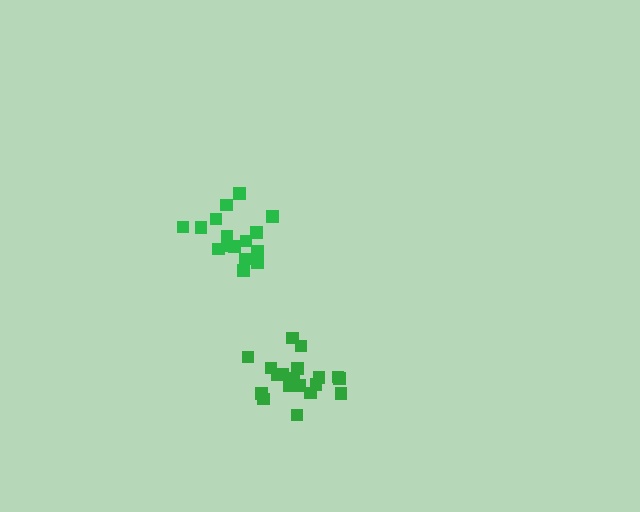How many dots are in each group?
Group 1: 16 dots, Group 2: 19 dots (35 total).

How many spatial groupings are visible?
There are 2 spatial groupings.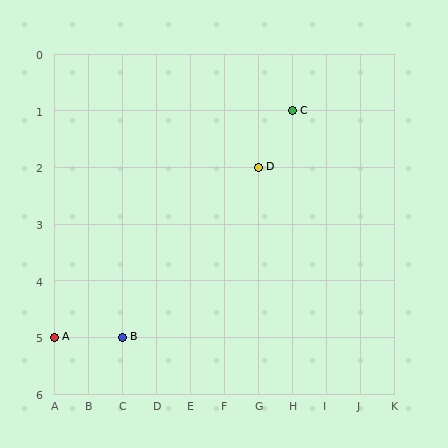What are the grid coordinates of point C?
Point C is at grid coordinates (H, 1).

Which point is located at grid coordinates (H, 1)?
Point C is at (H, 1).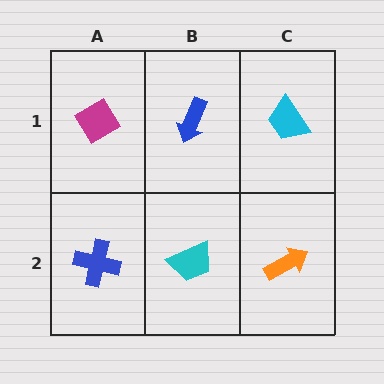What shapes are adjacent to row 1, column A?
A blue cross (row 2, column A), a blue arrow (row 1, column B).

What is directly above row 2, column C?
A cyan trapezoid.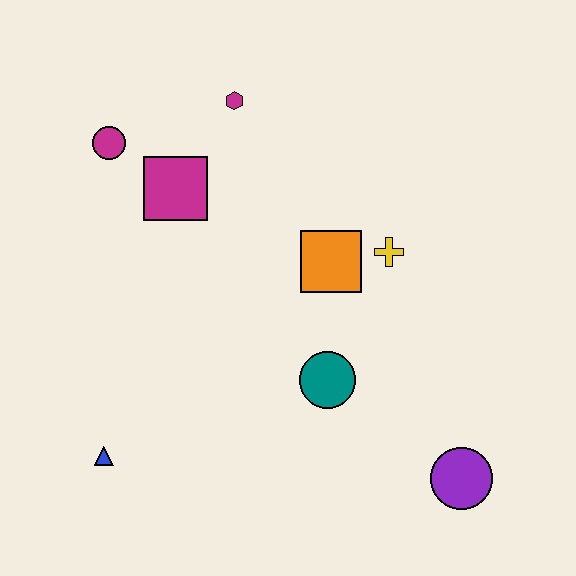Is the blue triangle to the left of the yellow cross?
Yes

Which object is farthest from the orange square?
The blue triangle is farthest from the orange square.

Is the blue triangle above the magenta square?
No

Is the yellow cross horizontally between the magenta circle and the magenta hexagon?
No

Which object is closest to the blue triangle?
The teal circle is closest to the blue triangle.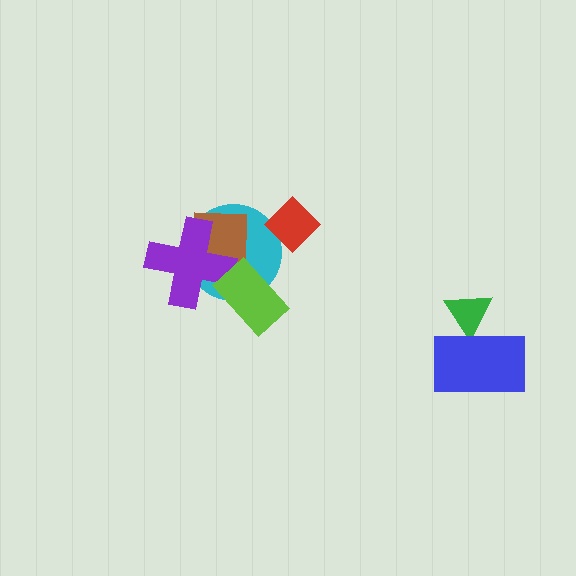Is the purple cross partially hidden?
Yes, it is partially covered by another shape.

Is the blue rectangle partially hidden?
No, no other shape covers it.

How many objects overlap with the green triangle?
1 object overlaps with the green triangle.